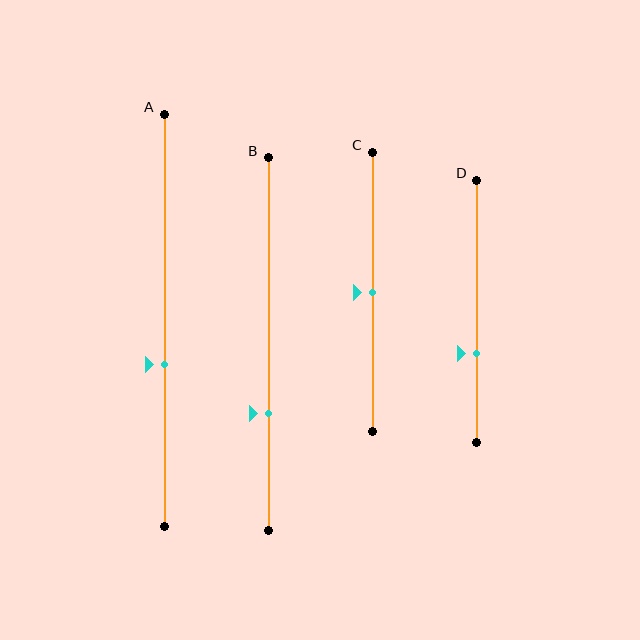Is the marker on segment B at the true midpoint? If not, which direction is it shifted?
No, the marker on segment B is shifted downward by about 19% of the segment length.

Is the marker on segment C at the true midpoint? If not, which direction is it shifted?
Yes, the marker on segment C is at the true midpoint.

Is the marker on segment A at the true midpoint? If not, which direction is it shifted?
No, the marker on segment A is shifted downward by about 11% of the segment length.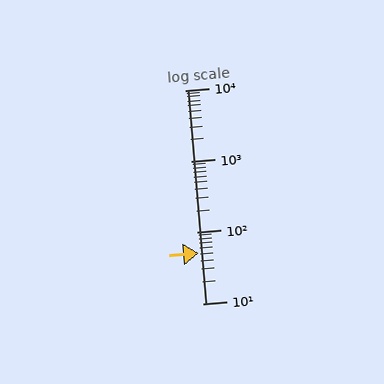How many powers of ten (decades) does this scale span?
The scale spans 3 decades, from 10 to 10000.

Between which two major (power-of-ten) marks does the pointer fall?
The pointer is between 10 and 100.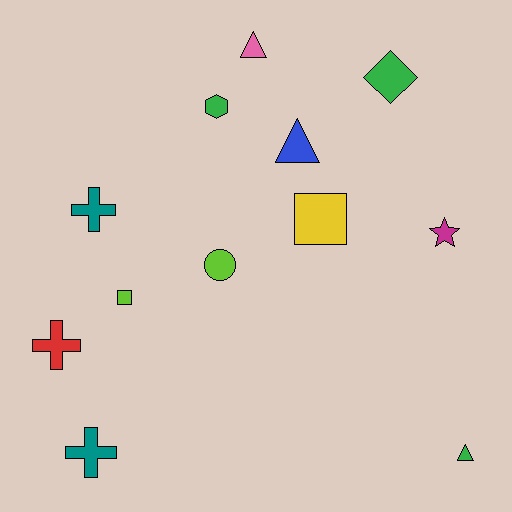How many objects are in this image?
There are 12 objects.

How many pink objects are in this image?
There is 1 pink object.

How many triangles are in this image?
There are 3 triangles.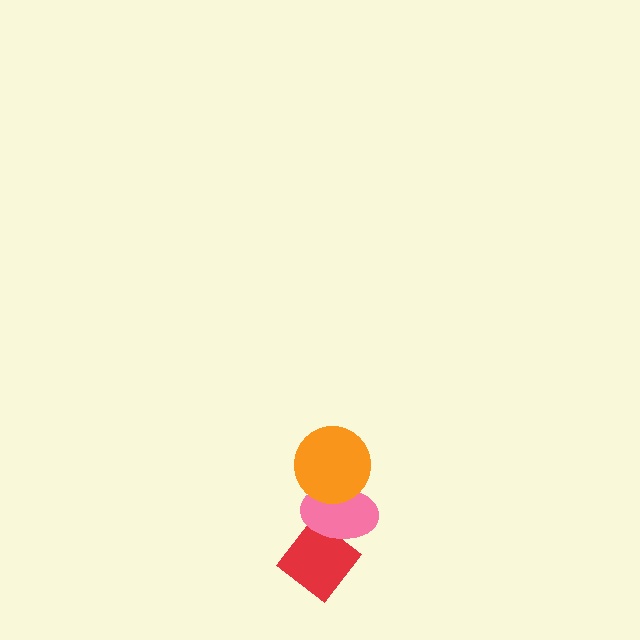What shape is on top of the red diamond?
The pink ellipse is on top of the red diamond.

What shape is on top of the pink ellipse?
The orange circle is on top of the pink ellipse.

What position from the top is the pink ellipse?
The pink ellipse is 2nd from the top.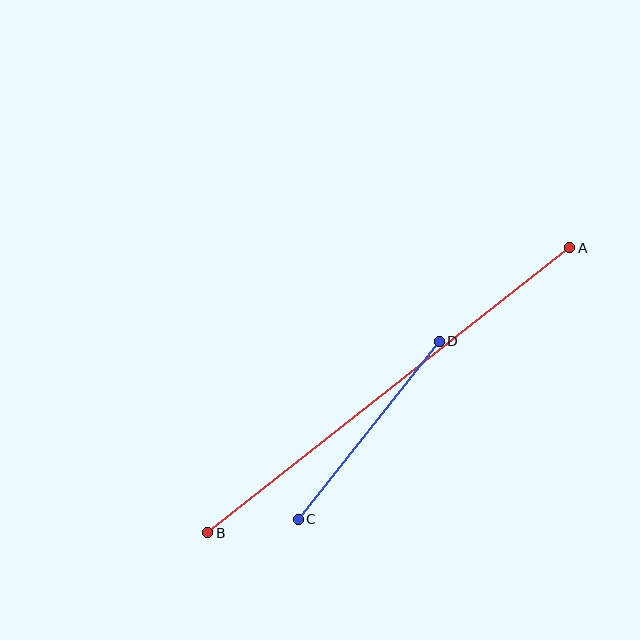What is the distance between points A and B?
The distance is approximately 461 pixels.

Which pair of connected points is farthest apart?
Points A and B are farthest apart.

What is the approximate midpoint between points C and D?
The midpoint is at approximately (369, 430) pixels.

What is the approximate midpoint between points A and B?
The midpoint is at approximately (389, 390) pixels.